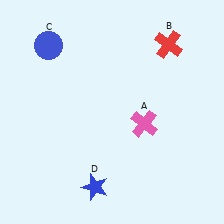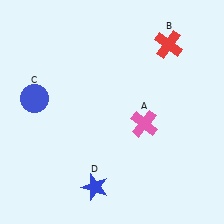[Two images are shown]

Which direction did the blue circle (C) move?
The blue circle (C) moved down.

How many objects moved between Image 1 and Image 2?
1 object moved between the two images.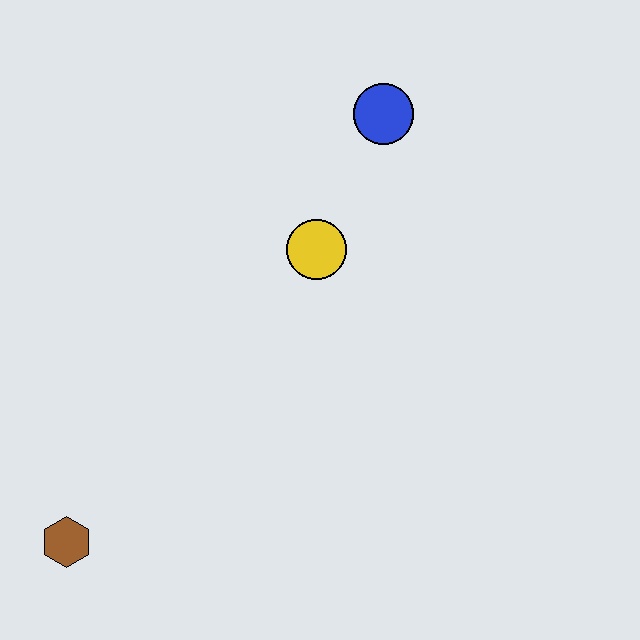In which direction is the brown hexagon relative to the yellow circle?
The brown hexagon is below the yellow circle.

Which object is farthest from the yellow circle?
The brown hexagon is farthest from the yellow circle.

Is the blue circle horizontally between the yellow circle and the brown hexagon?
No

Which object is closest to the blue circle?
The yellow circle is closest to the blue circle.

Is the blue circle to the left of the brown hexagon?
No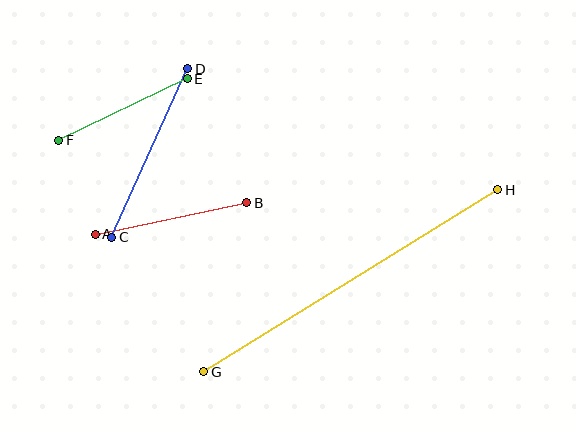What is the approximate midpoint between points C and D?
The midpoint is at approximately (150, 153) pixels.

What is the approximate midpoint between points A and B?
The midpoint is at approximately (171, 218) pixels.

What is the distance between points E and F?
The distance is approximately 143 pixels.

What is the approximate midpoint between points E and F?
The midpoint is at approximately (123, 109) pixels.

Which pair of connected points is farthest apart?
Points G and H are farthest apart.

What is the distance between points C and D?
The distance is approximately 185 pixels.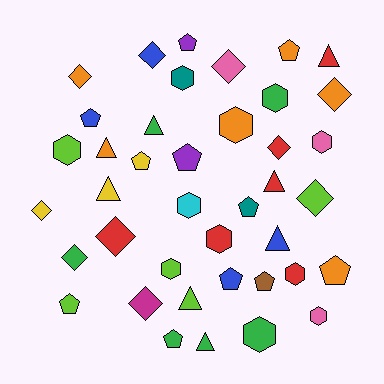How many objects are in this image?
There are 40 objects.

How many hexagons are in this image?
There are 11 hexagons.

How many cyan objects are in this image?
There is 1 cyan object.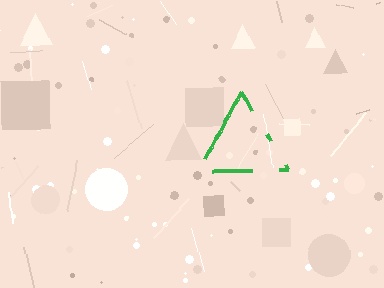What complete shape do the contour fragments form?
The contour fragments form a triangle.